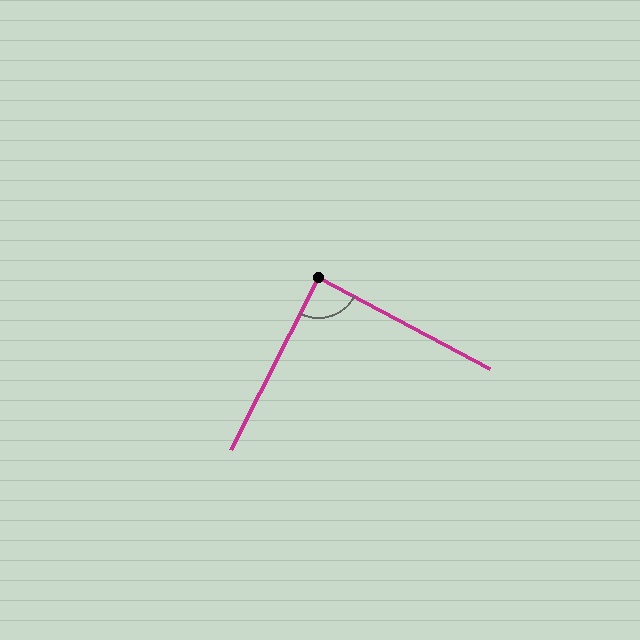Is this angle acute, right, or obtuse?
It is approximately a right angle.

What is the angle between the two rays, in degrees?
Approximately 89 degrees.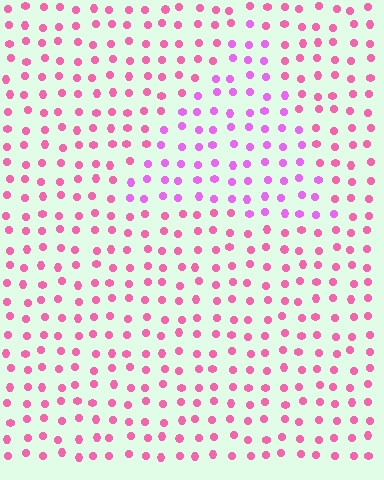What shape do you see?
I see a triangle.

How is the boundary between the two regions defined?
The boundary is defined purely by a slight shift in hue (about 34 degrees). Spacing, size, and orientation are identical on both sides.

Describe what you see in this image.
The image is filled with small pink elements in a uniform arrangement. A triangle-shaped region is visible where the elements are tinted to a slightly different hue, forming a subtle color boundary.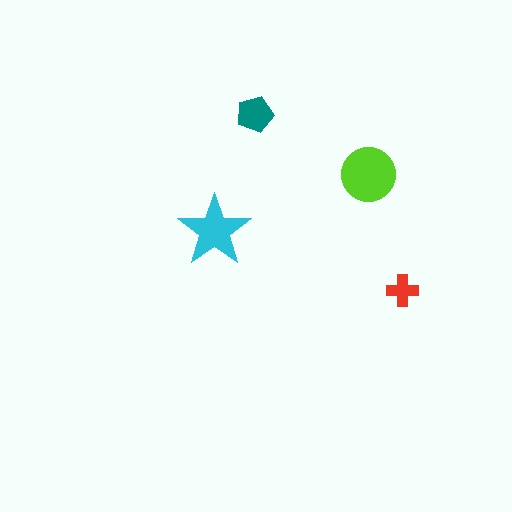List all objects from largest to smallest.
The lime circle, the cyan star, the teal pentagon, the red cross.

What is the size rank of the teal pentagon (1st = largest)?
3rd.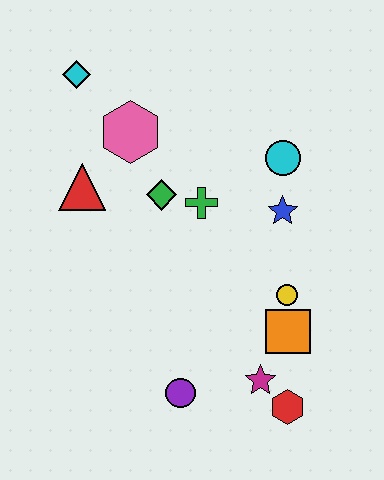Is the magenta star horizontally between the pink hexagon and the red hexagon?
Yes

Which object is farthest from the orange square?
The cyan diamond is farthest from the orange square.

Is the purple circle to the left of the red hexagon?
Yes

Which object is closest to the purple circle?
The magenta star is closest to the purple circle.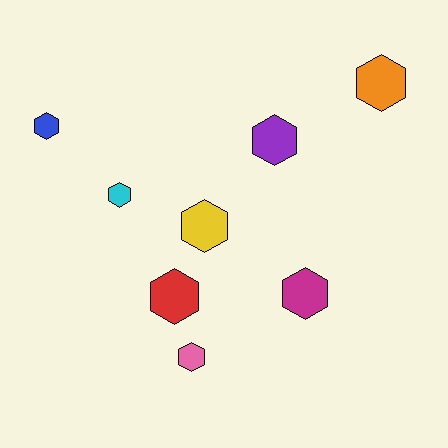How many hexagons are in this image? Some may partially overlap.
There are 8 hexagons.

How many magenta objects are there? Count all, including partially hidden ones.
There is 1 magenta object.